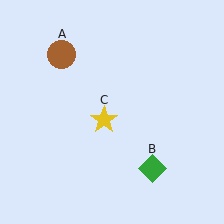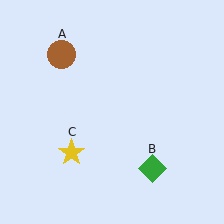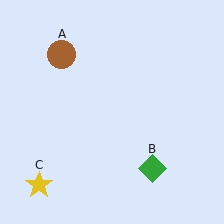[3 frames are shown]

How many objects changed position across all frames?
1 object changed position: yellow star (object C).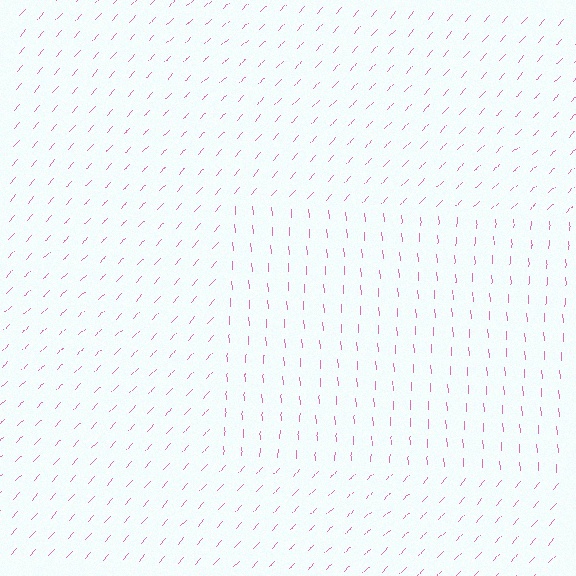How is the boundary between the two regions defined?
The boundary is defined purely by a change in line orientation (approximately 45 degrees difference). All lines are the same color and thickness.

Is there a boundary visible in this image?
Yes, there is a texture boundary formed by a change in line orientation.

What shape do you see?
I see a rectangle.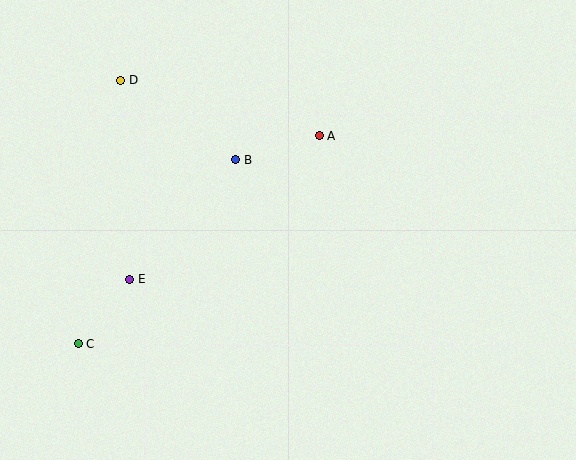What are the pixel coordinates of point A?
Point A is at (319, 136).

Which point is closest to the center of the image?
Point B at (236, 160) is closest to the center.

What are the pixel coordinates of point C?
Point C is at (78, 344).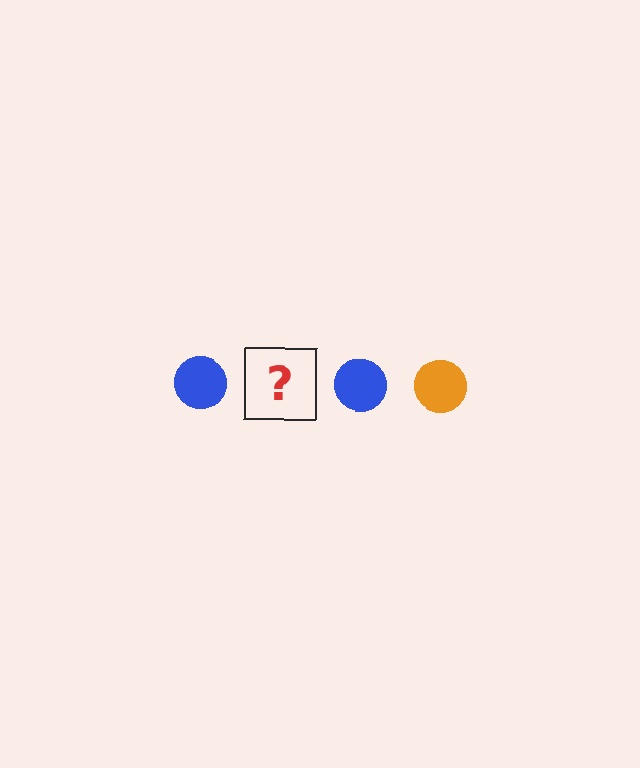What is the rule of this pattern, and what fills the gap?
The rule is that the pattern cycles through blue, orange circles. The gap should be filled with an orange circle.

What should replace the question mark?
The question mark should be replaced with an orange circle.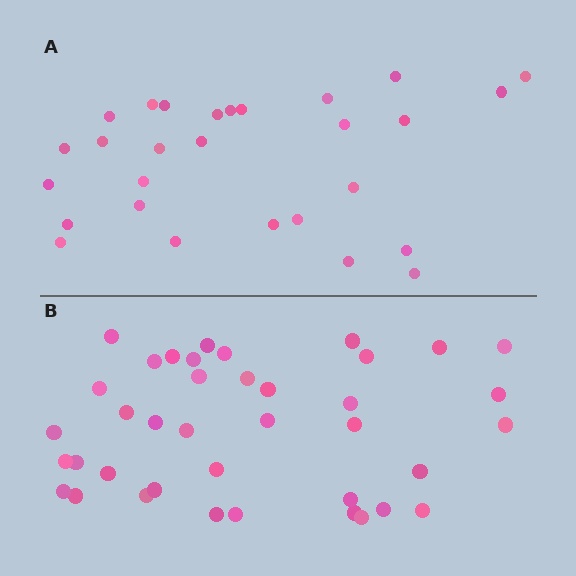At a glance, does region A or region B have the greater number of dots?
Region B (the bottom region) has more dots.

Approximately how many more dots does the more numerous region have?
Region B has roughly 12 or so more dots than region A.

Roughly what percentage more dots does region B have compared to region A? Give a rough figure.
About 40% more.